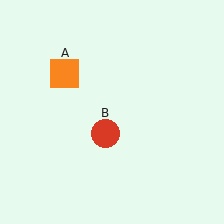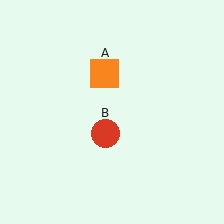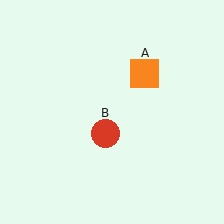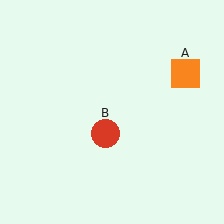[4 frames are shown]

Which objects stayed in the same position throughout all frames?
Red circle (object B) remained stationary.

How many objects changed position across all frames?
1 object changed position: orange square (object A).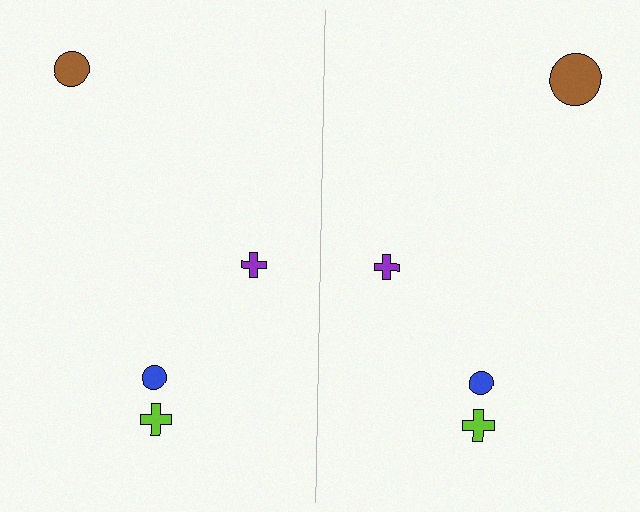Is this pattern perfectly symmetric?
No, the pattern is not perfectly symmetric. The brown circle on the right side has a different size than its mirror counterpart.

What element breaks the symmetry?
The brown circle on the right side has a different size than its mirror counterpart.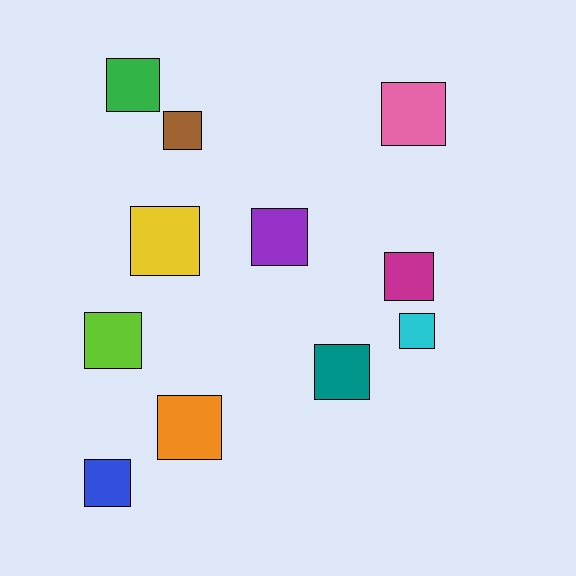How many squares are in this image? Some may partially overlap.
There are 11 squares.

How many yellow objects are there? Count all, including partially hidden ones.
There is 1 yellow object.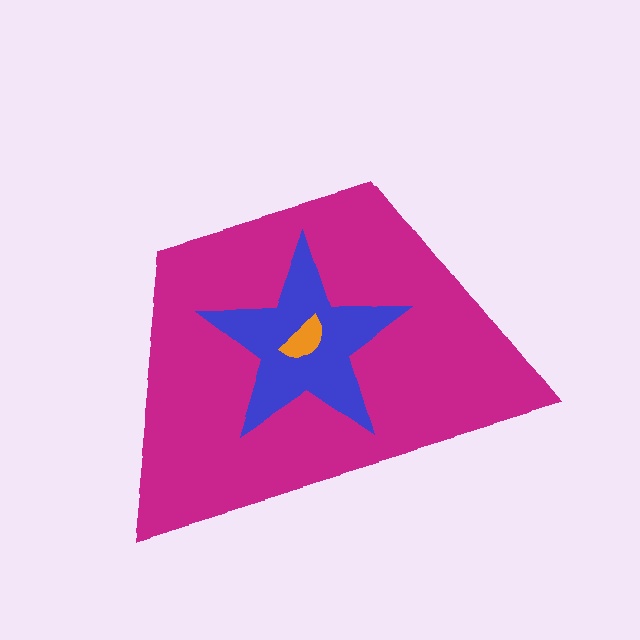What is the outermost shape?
The magenta trapezoid.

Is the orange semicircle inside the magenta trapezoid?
Yes.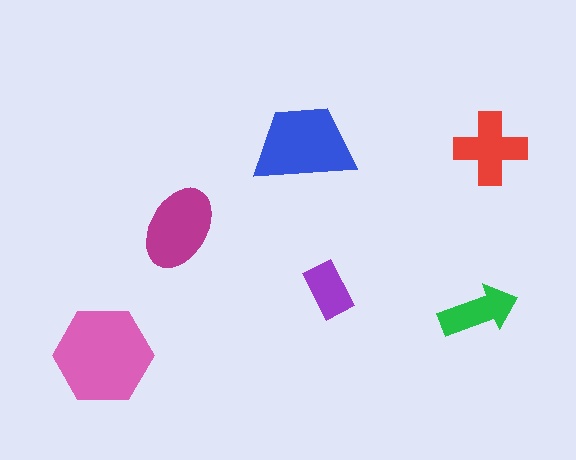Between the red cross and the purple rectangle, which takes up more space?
The red cross.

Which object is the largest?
The pink hexagon.